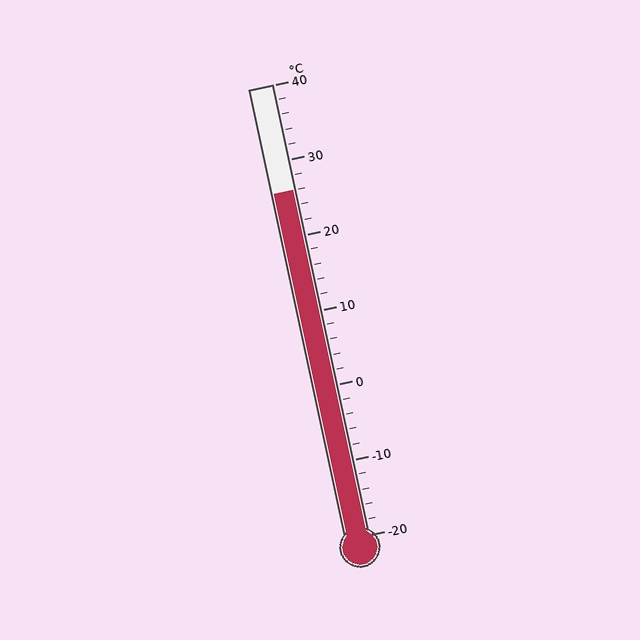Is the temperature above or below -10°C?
The temperature is above -10°C.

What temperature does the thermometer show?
The thermometer shows approximately 26°C.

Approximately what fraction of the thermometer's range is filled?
The thermometer is filled to approximately 75% of its range.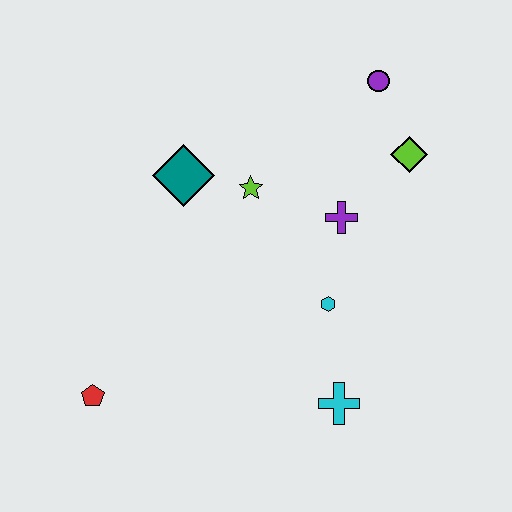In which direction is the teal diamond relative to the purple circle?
The teal diamond is to the left of the purple circle.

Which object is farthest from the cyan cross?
The purple circle is farthest from the cyan cross.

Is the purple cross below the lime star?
Yes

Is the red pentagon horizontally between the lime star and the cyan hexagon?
No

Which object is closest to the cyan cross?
The cyan hexagon is closest to the cyan cross.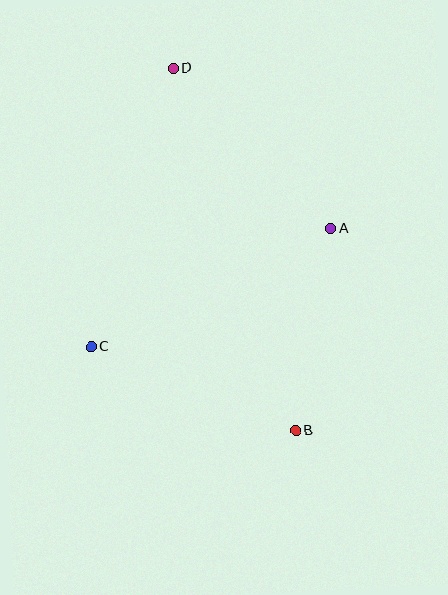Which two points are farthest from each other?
Points B and D are farthest from each other.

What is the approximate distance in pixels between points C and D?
The distance between C and D is approximately 290 pixels.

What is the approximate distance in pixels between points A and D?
The distance between A and D is approximately 225 pixels.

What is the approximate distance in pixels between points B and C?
The distance between B and C is approximately 221 pixels.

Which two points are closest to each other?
Points A and B are closest to each other.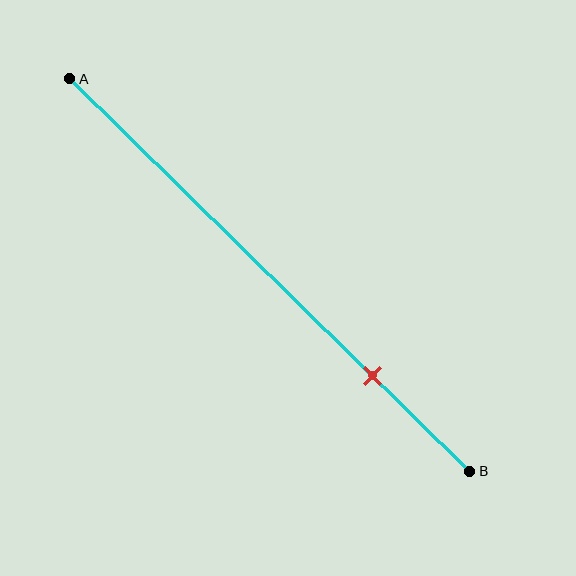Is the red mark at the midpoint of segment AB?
No, the mark is at about 75% from A, not at the 50% midpoint.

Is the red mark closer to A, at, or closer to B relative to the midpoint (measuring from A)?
The red mark is closer to point B than the midpoint of segment AB.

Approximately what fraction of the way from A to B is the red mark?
The red mark is approximately 75% of the way from A to B.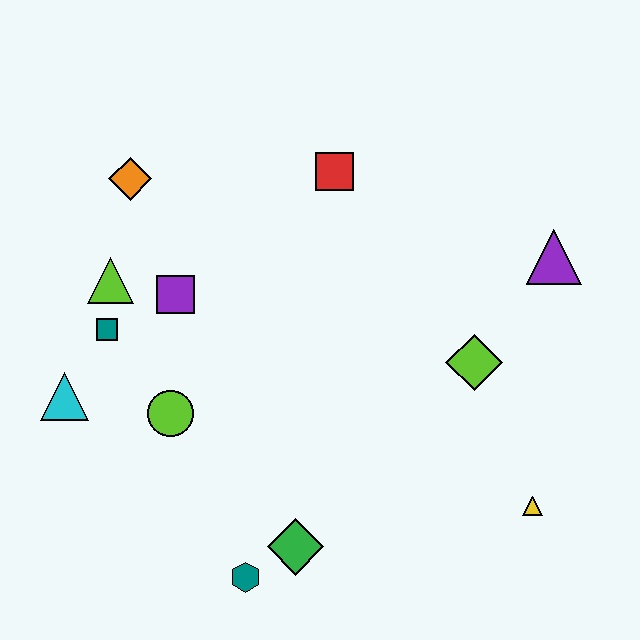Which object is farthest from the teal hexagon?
The purple triangle is farthest from the teal hexagon.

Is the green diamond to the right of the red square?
No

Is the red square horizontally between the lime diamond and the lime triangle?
Yes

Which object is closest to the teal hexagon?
The green diamond is closest to the teal hexagon.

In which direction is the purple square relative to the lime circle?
The purple square is above the lime circle.